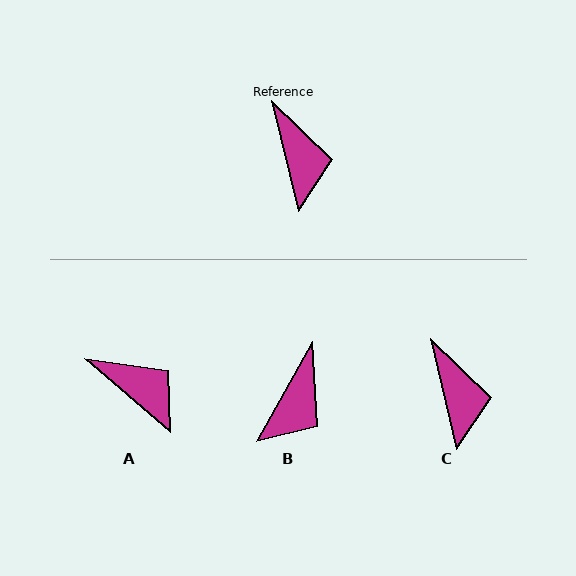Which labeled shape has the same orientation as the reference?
C.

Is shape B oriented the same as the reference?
No, it is off by about 43 degrees.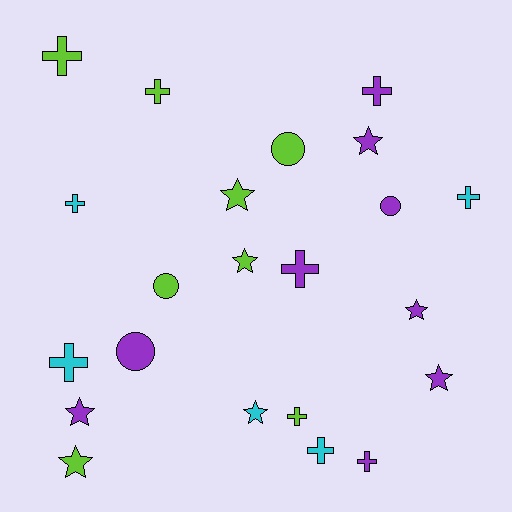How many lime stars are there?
There are 3 lime stars.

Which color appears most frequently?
Purple, with 9 objects.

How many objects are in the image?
There are 22 objects.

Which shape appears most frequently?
Cross, with 10 objects.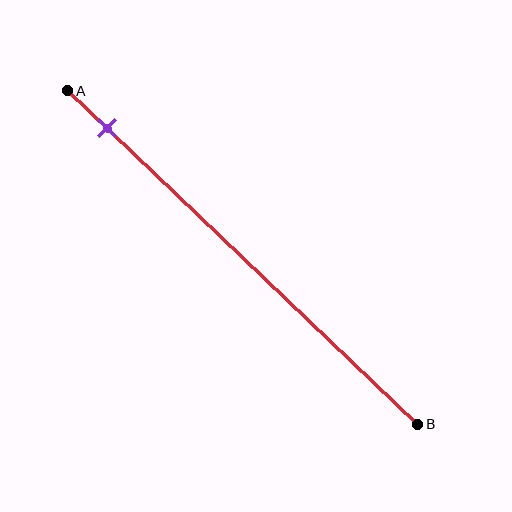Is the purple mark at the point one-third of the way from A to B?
No, the mark is at about 10% from A, not at the 33% one-third point.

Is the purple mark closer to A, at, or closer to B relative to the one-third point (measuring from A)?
The purple mark is closer to point A than the one-third point of segment AB.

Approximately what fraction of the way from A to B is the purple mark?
The purple mark is approximately 10% of the way from A to B.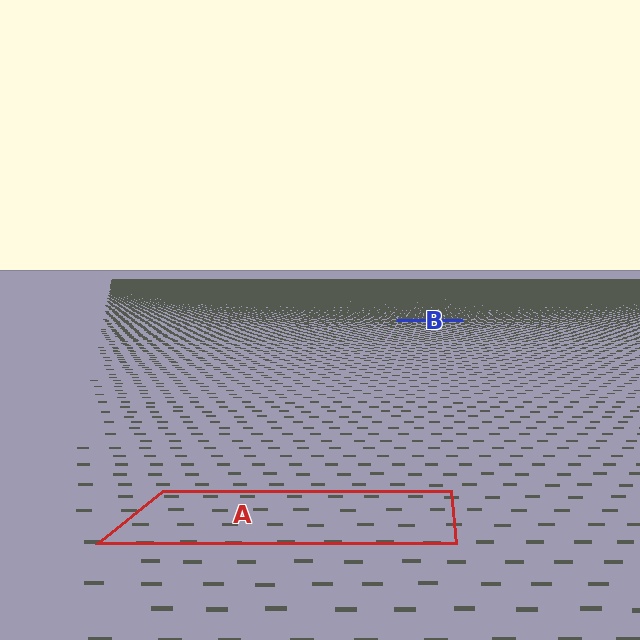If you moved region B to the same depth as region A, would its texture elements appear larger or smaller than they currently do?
They would appear larger. At a closer depth, the same texture elements are projected at a bigger on-screen size.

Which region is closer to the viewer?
Region A is closer. The texture elements there are larger and more spread out.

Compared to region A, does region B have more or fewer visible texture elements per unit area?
Region B has more texture elements per unit area — they are packed more densely because it is farther away.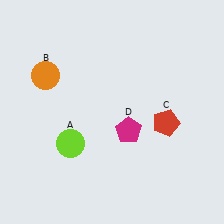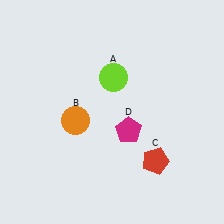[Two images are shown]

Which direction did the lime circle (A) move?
The lime circle (A) moved up.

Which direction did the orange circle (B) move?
The orange circle (B) moved down.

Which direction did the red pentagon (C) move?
The red pentagon (C) moved down.